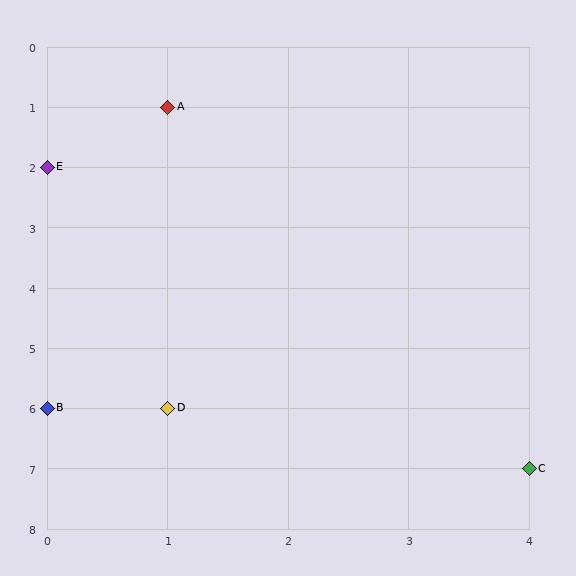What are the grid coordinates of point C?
Point C is at grid coordinates (4, 7).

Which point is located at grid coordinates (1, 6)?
Point D is at (1, 6).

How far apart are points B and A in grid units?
Points B and A are 1 column and 5 rows apart (about 5.1 grid units diagonally).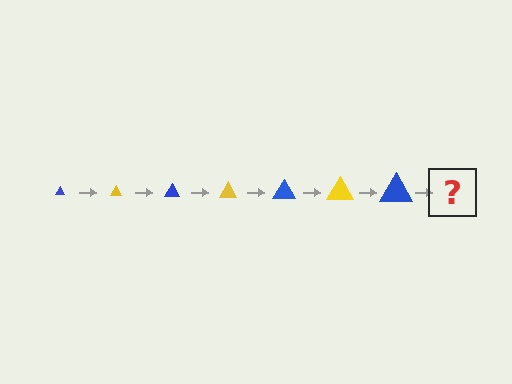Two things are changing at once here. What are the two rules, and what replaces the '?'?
The two rules are that the triangle grows larger each step and the color cycles through blue and yellow. The '?' should be a yellow triangle, larger than the previous one.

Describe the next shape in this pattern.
It should be a yellow triangle, larger than the previous one.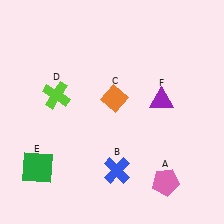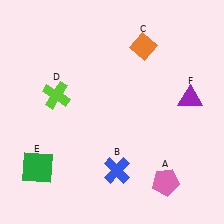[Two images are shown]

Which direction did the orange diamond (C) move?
The orange diamond (C) moved up.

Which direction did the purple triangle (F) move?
The purple triangle (F) moved right.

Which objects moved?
The objects that moved are: the orange diamond (C), the purple triangle (F).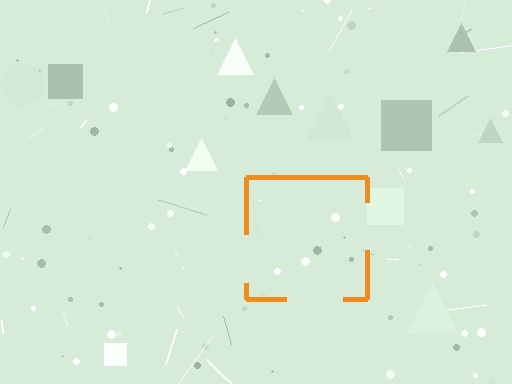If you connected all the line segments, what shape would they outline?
They would outline a square.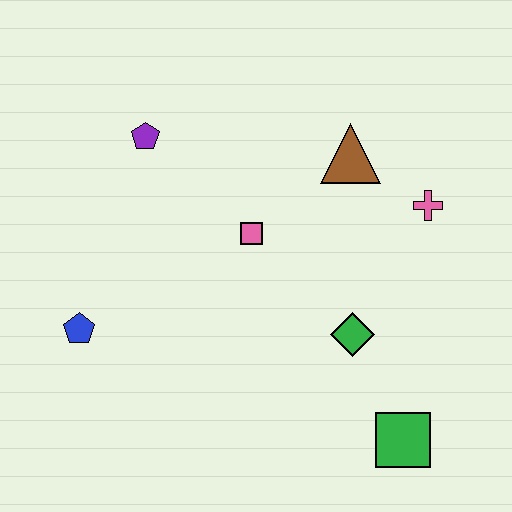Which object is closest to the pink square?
The brown triangle is closest to the pink square.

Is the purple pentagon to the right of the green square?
No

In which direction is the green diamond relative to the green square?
The green diamond is above the green square.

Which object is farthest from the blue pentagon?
The pink cross is farthest from the blue pentagon.